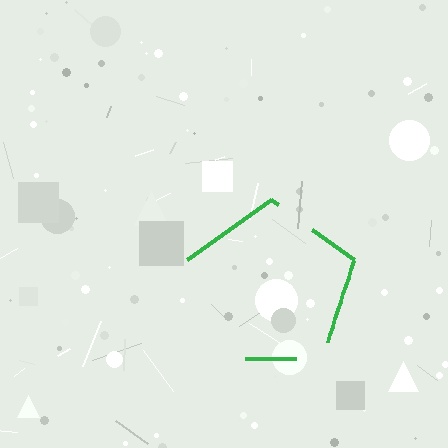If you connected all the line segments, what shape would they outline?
They would outline a pentagon.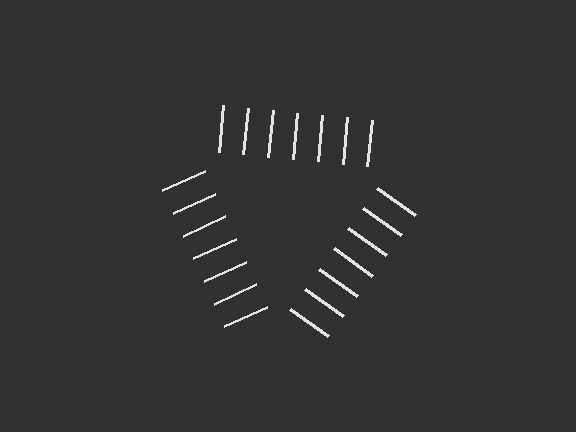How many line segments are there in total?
21 — 7 along each of the 3 edges.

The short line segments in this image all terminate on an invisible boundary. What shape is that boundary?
An illusory triangle — the line segments terminate on its edges but no continuous stroke is drawn.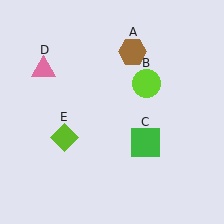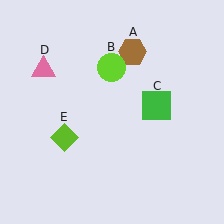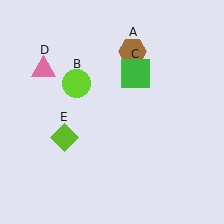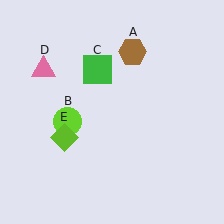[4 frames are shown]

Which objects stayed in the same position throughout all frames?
Brown hexagon (object A) and pink triangle (object D) and lime diamond (object E) remained stationary.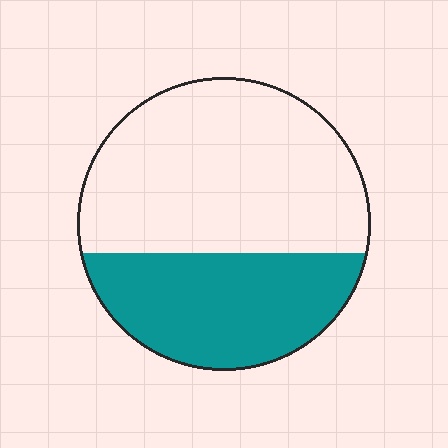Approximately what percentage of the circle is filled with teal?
Approximately 40%.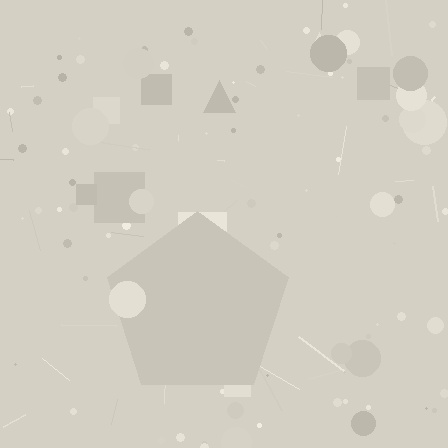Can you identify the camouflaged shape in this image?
The camouflaged shape is a pentagon.